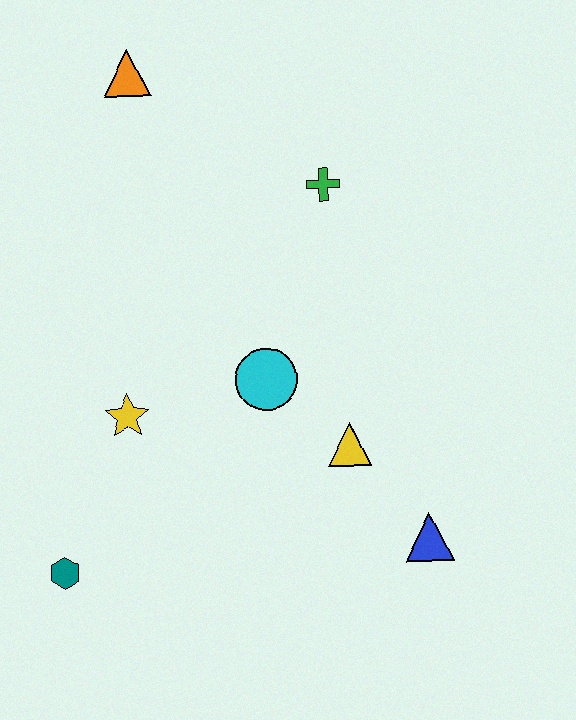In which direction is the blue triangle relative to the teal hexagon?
The blue triangle is to the right of the teal hexagon.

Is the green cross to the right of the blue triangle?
No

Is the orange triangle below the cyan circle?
No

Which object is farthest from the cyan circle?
The orange triangle is farthest from the cyan circle.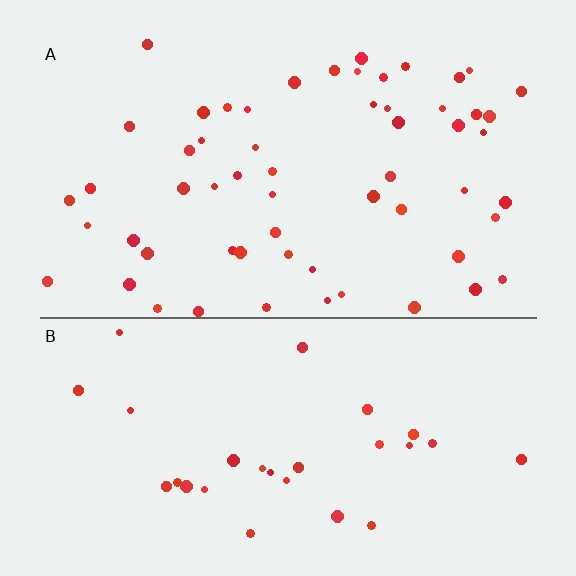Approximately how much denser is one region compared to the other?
Approximately 2.1× — region A over region B.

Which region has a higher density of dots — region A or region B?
A (the top).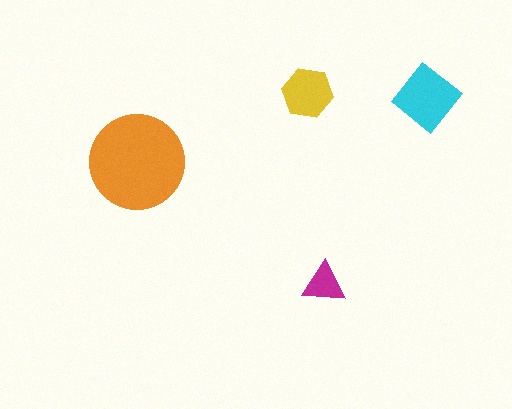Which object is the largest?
The orange circle.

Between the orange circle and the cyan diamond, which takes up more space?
The orange circle.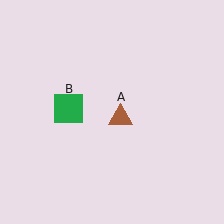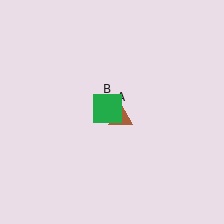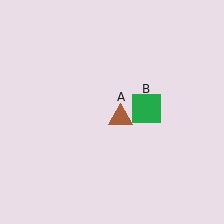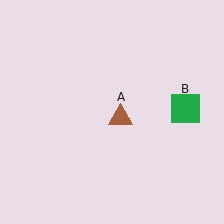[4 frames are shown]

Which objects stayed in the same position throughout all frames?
Brown triangle (object A) remained stationary.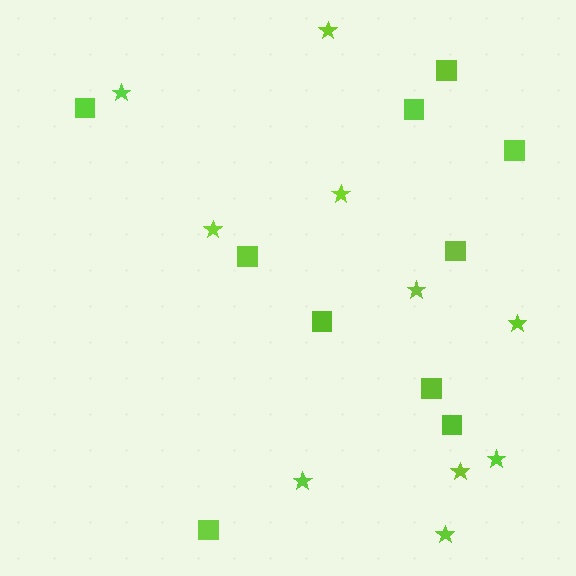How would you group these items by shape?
There are 2 groups: one group of stars (10) and one group of squares (10).